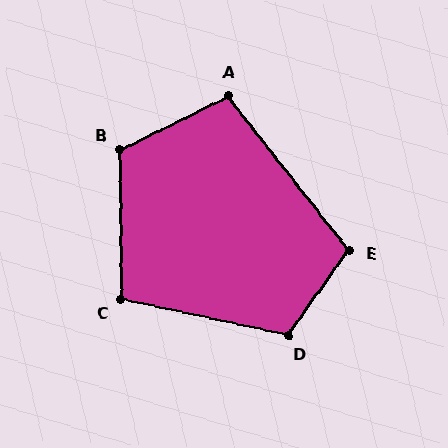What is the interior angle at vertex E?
Approximately 106 degrees (obtuse).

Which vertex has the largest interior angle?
B, at approximately 116 degrees.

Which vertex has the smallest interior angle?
A, at approximately 102 degrees.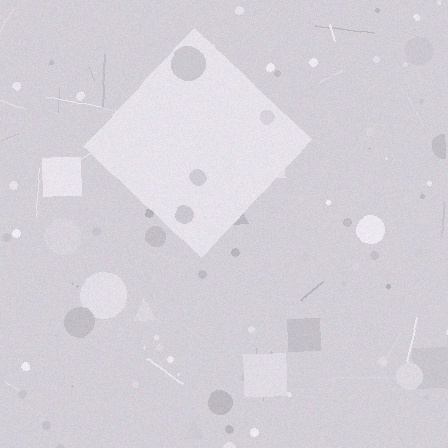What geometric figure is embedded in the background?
A diamond is embedded in the background.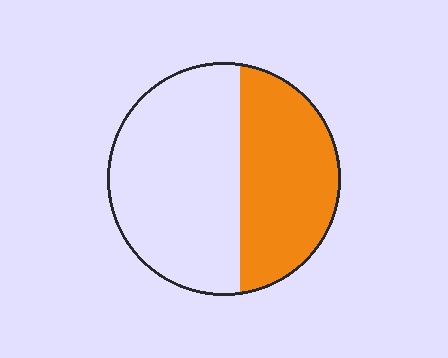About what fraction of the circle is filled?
About two fifths (2/5).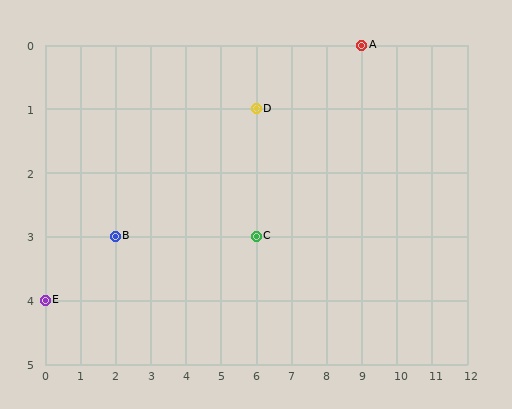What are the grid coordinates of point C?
Point C is at grid coordinates (6, 3).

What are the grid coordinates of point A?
Point A is at grid coordinates (9, 0).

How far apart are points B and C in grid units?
Points B and C are 4 columns apart.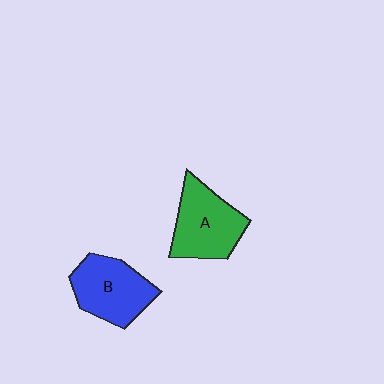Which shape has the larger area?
Shape A (green).